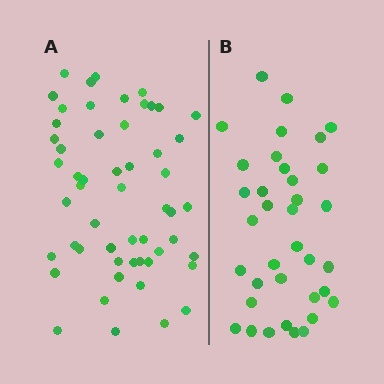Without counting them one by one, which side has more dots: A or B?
Region A (the left region) has more dots.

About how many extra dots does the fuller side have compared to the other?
Region A has approximately 20 more dots than region B.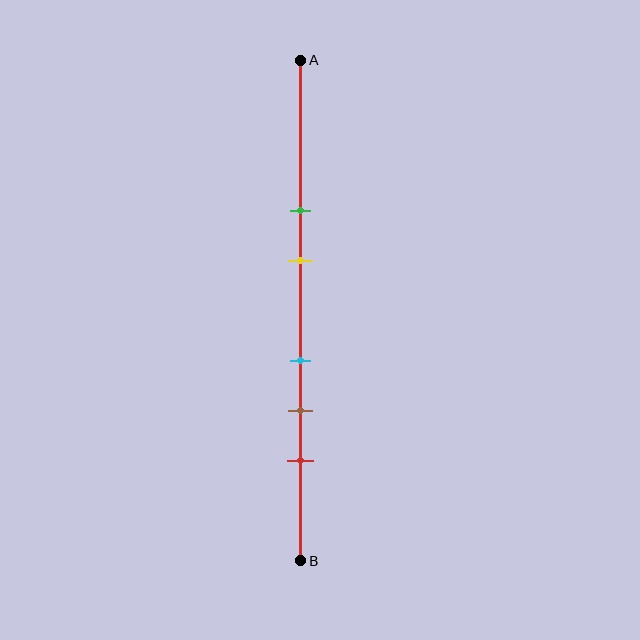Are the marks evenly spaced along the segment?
No, the marks are not evenly spaced.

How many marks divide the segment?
There are 5 marks dividing the segment.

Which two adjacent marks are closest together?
The cyan and brown marks are the closest adjacent pair.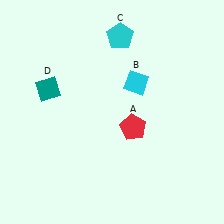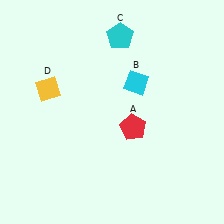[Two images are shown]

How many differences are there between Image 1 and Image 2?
There is 1 difference between the two images.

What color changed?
The diamond (D) changed from teal in Image 1 to yellow in Image 2.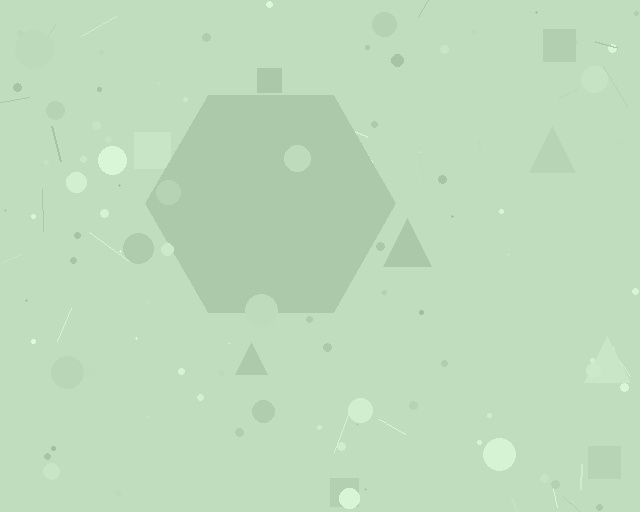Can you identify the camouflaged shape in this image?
The camouflaged shape is a hexagon.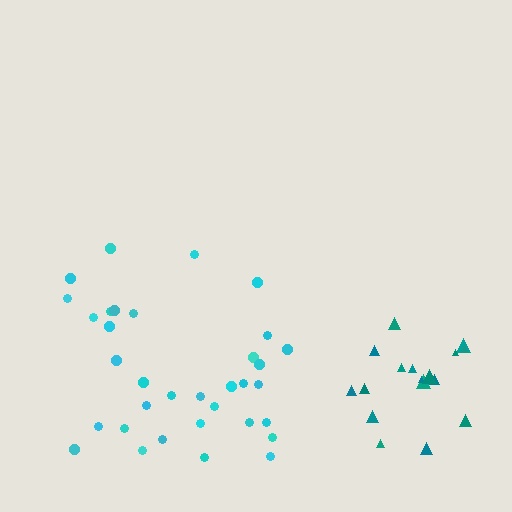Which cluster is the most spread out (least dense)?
Cyan.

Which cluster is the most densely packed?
Teal.